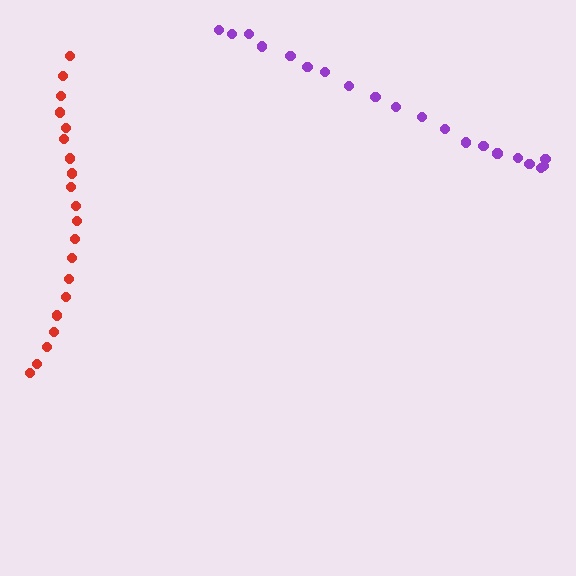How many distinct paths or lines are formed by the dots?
There are 2 distinct paths.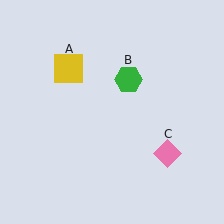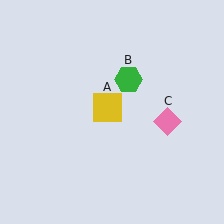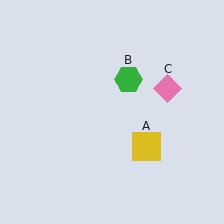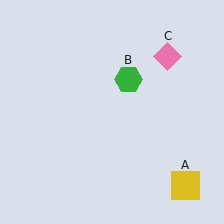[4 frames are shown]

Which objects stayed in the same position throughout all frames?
Green hexagon (object B) remained stationary.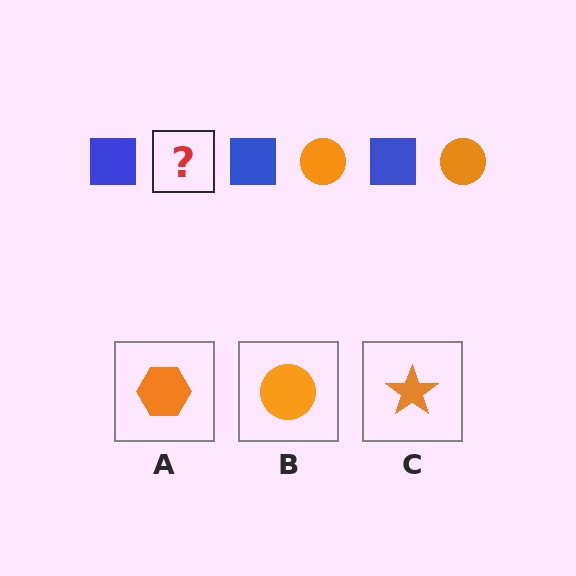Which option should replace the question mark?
Option B.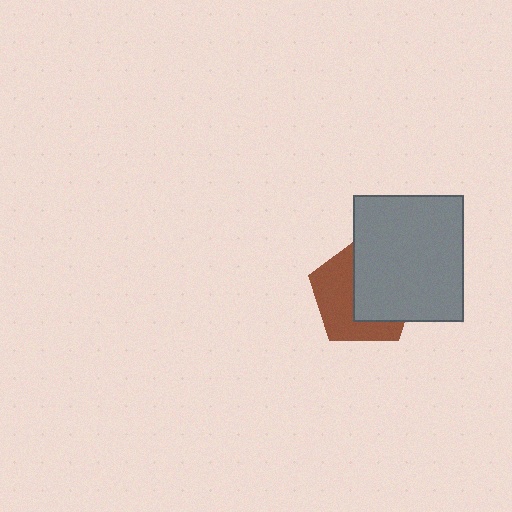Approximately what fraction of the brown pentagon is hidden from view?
Roughly 51% of the brown pentagon is hidden behind the gray rectangle.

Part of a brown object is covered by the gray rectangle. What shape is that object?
It is a pentagon.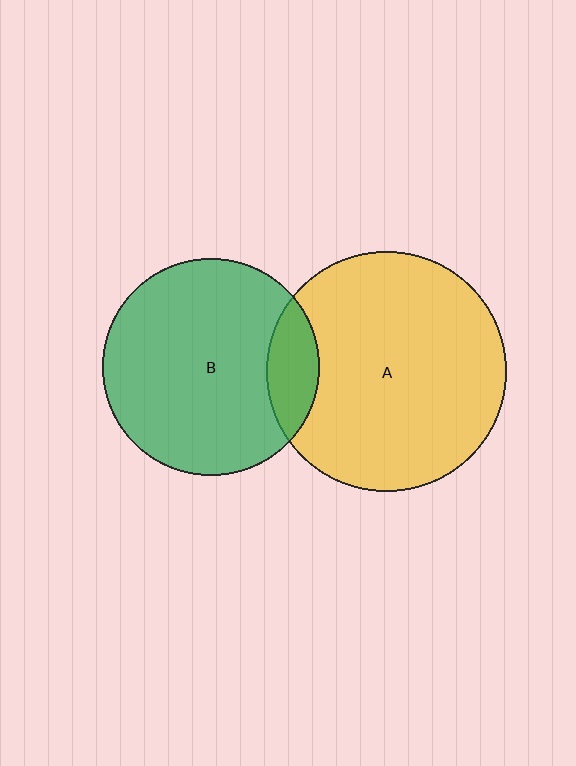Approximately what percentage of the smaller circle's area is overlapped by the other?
Approximately 15%.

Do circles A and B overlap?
Yes.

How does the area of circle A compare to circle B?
Approximately 1.2 times.